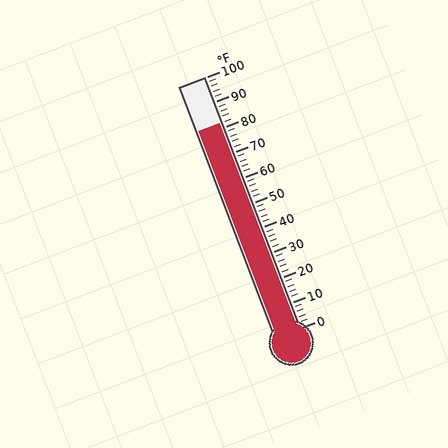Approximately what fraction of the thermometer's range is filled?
The thermometer is filled to approximately 80% of its range.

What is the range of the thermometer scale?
The thermometer scale ranges from 0°F to 100°F.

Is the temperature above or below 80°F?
The temperature is above 80°F.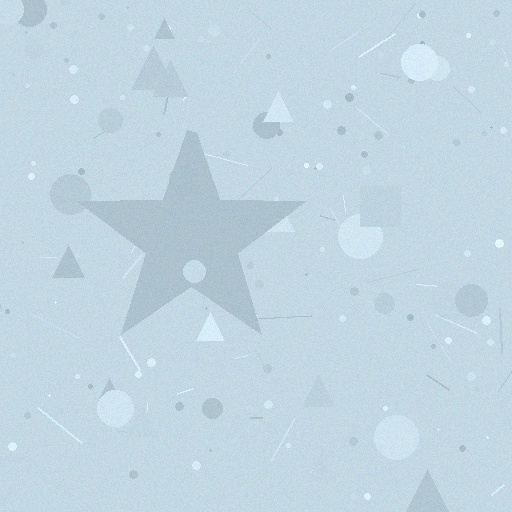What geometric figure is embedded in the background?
A star is embedded in the background.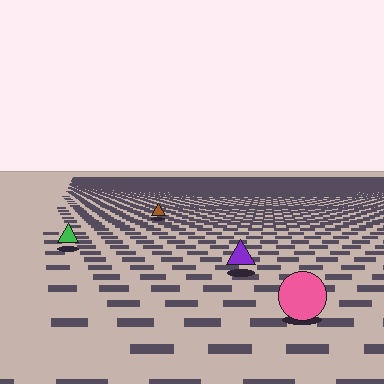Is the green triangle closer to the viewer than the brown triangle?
Yes. The green triangle is closer — you can tell from the texture gradient: the ground texture is coarser near it.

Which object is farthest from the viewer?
The brown triangle is farthest from the viewer. It appears smaller and the ground texture around it is denser.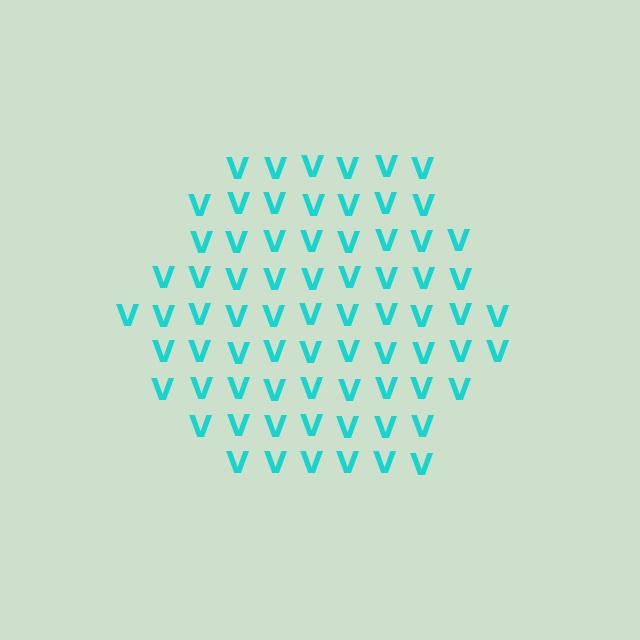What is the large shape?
The large shape is a hexagon.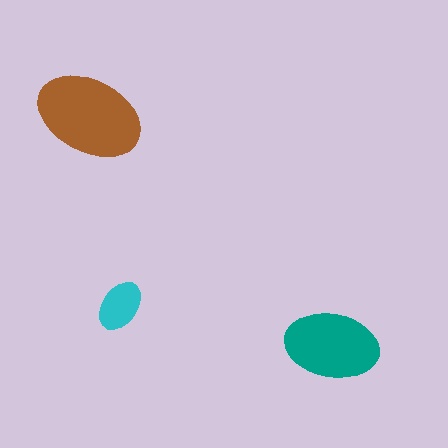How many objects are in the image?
There are 3 objects in the image.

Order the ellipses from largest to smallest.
the brown one, the teal one, the cyan one.